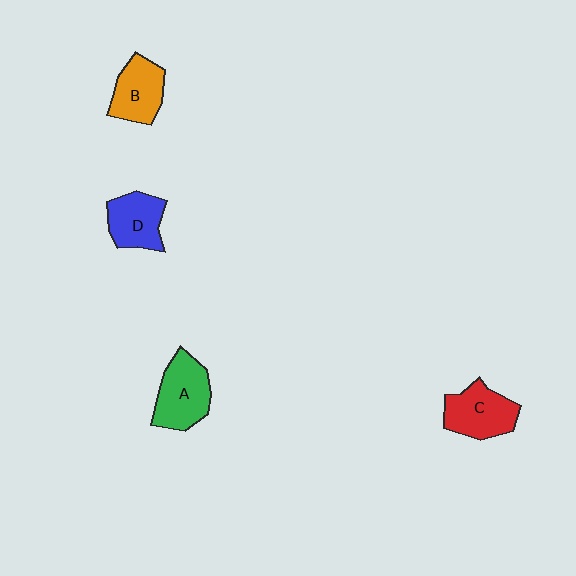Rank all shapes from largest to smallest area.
From largest to smallest: A (green), C (red), B (orange), D (blue).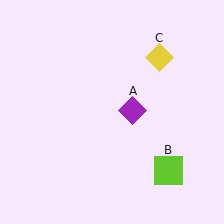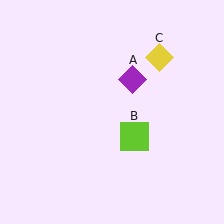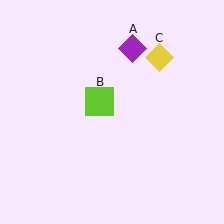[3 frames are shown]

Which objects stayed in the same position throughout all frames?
Yellow diamond (object C) remained stationary.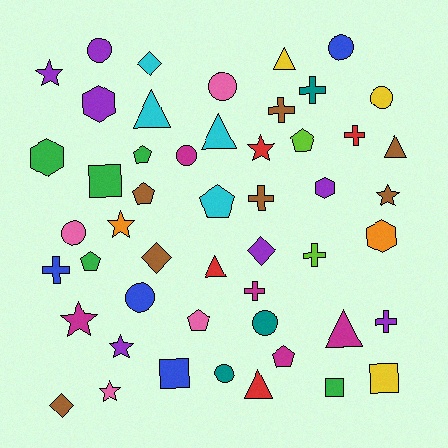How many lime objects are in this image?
There are 2 lime objects.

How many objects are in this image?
There are 50 objects.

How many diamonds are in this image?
There are 4 diamonds.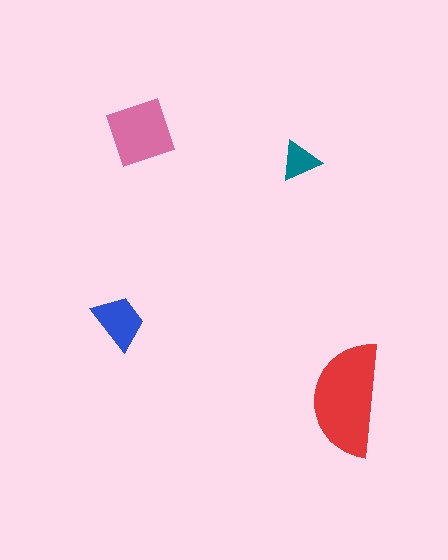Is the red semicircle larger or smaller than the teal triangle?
Larger.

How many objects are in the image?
There are 4 objects in the image.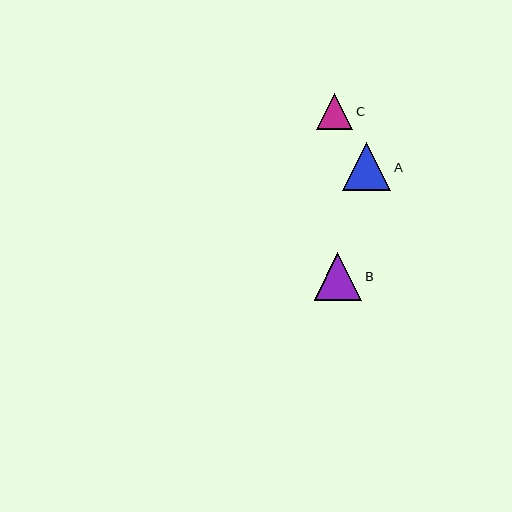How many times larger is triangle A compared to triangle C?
Triangle A is approximately 1.3 times the size of triangle C.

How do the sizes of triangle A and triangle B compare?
Triangle A and triangle B are approximately the same size.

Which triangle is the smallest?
Triangle C is the smallest with a size of approximately 36 pixels.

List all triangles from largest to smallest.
From largest to smallest: A, B, C.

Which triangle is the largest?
Triangle A is the largest with a size of approximately 48 pixels.